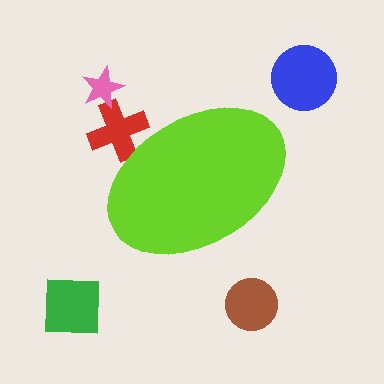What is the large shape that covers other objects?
A lime ellipse.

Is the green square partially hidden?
No, the green square is fully visible.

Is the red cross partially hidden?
Yes, the red cross is partially hidden behind the lime ellipse.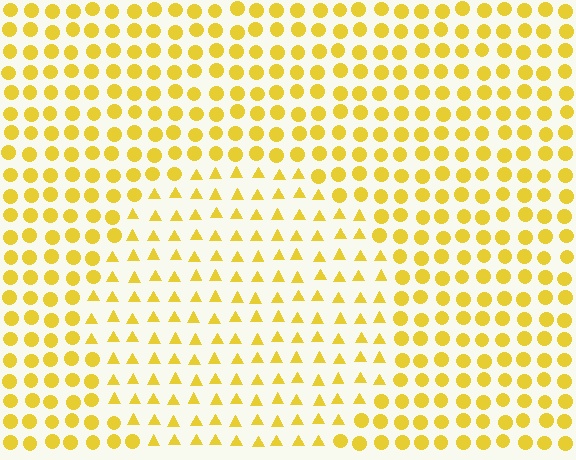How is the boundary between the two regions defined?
The boundary is defined by a change in element shape: triangles inside vs. circles outside. All elements share the same color and spacing.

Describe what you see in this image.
The image is filled with small yellow elements arranged in a uniform grid. A circle-shaped region contains triangles, while the surrounding area contains circles. The boundary is defined purely by the change in element shape.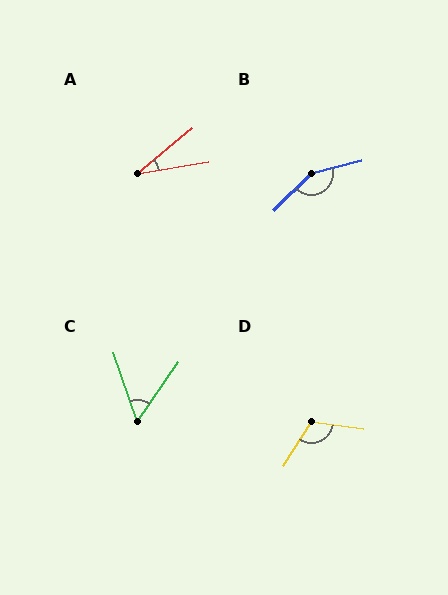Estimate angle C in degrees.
Approximately 54 degrees.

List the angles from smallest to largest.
A (30°), C (54°), D (114°), B (151°).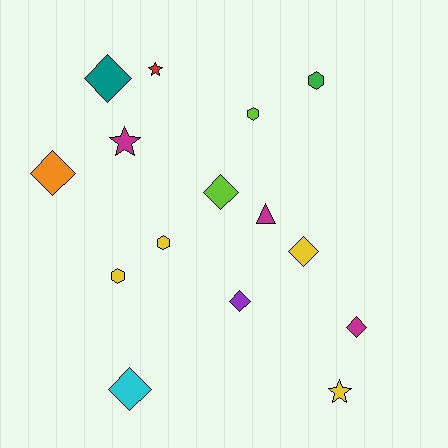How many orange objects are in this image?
There is 1 orange object.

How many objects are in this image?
There are 15 objects.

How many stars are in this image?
There are 3 stars.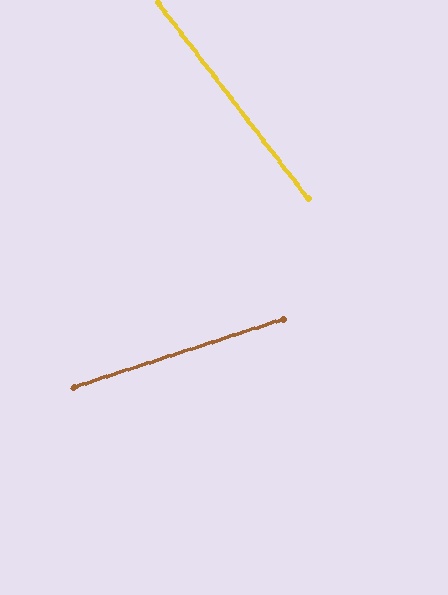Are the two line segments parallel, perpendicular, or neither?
Neither parallel nor perpendicular — they differ by about 71°.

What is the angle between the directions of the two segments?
Approximately 71 degrees.